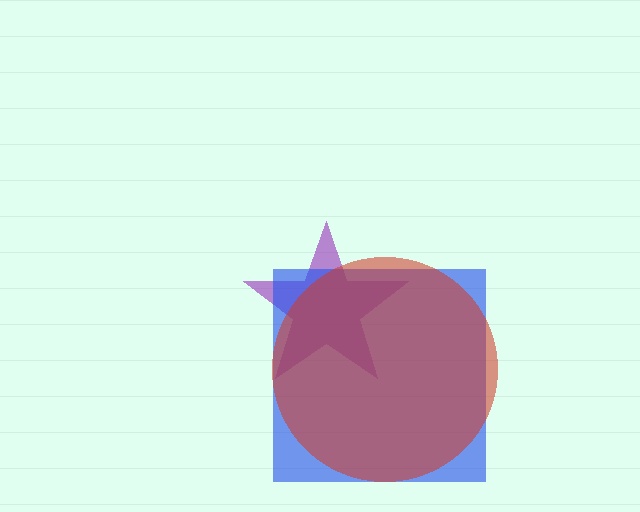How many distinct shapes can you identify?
There are 3 distinct shapes: a purple star, a blue square, a red circle.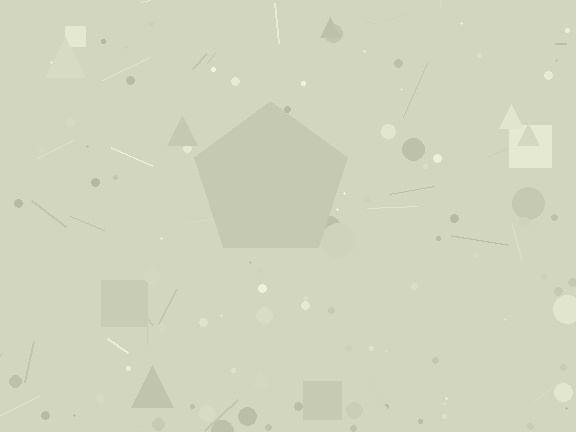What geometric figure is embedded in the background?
A pentagon is embedded in the background.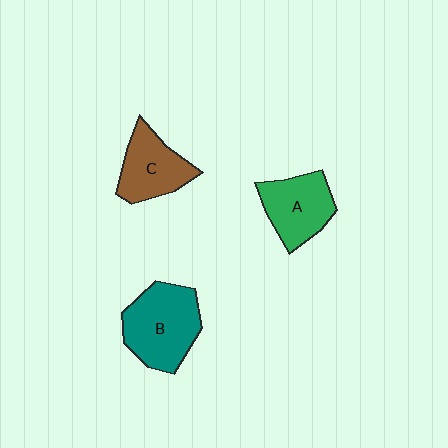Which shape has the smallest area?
Shape C (brown).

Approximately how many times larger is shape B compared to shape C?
Approximately 1.4 times.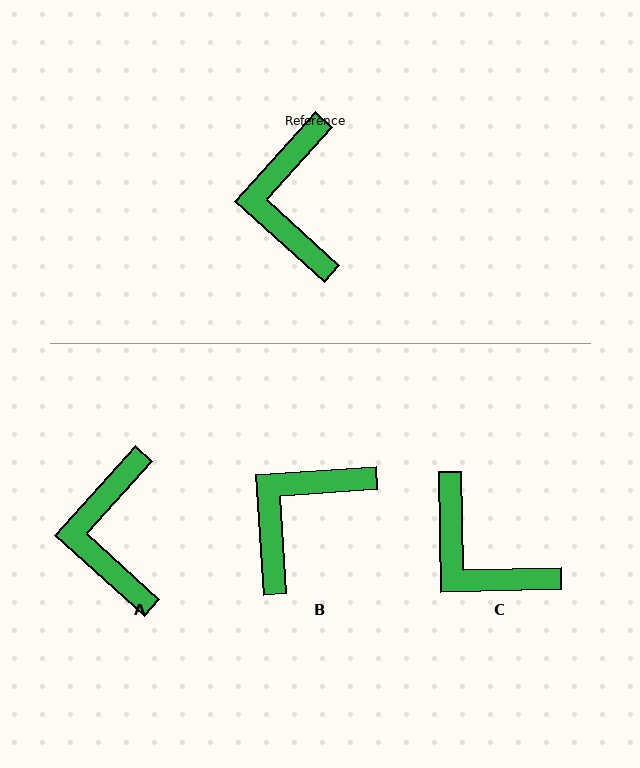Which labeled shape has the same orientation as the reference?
A.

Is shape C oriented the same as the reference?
No, it is off by about 43 degrees.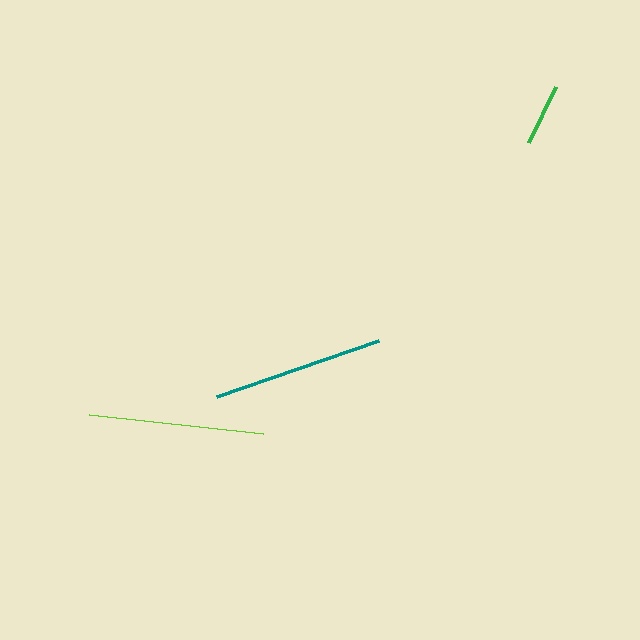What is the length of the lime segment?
The lime segment is approximately 174 pixels long.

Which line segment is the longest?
The lime line is the longest at approximately 174 pixels.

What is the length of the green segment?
The green segment is approximately 62 pixels long.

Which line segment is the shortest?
The green line is the shortest at approximately 62 pixels.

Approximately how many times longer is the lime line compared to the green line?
The lime line is approximately 2.8 times the length of the green line.